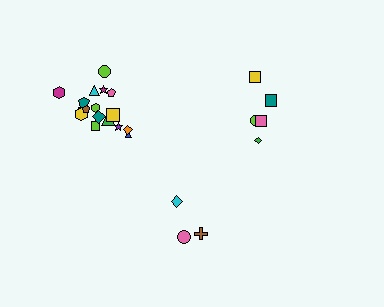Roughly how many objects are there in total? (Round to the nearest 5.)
Roughly 25 objects in total.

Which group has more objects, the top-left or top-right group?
The top-left group.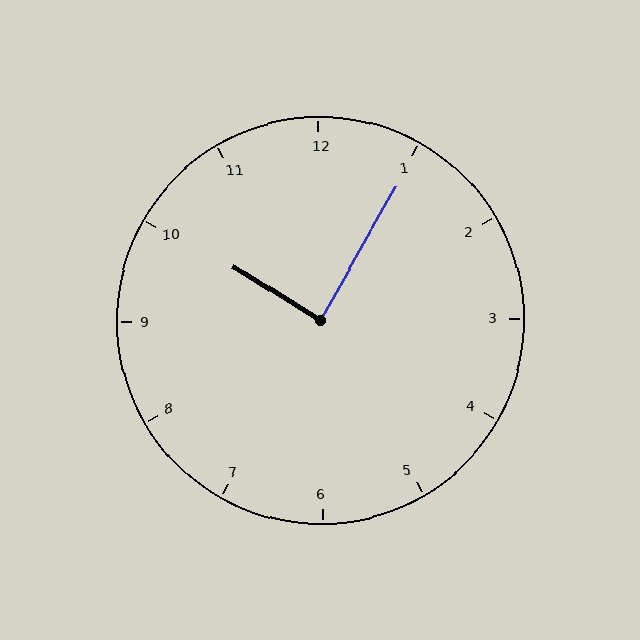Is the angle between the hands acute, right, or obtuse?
It is right.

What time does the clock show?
10:05.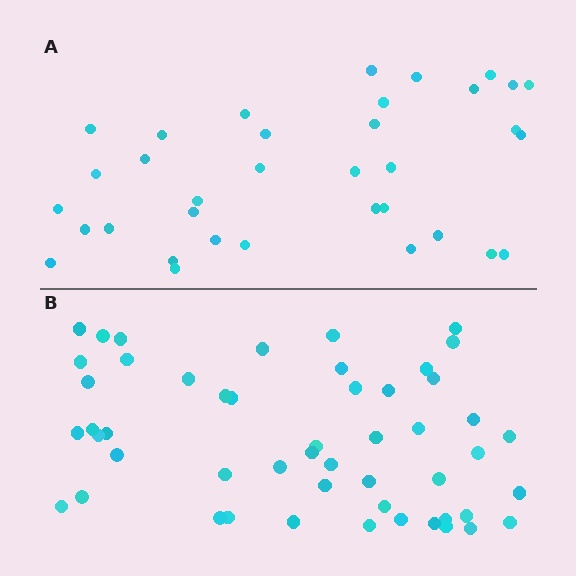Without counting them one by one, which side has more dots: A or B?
Region B (the bottom region) has more dots.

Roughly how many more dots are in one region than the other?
Region B has approximately 15 more dots than region A.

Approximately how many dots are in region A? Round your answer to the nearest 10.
About 40 dots. (The exact count is 35, which rounds to 40.)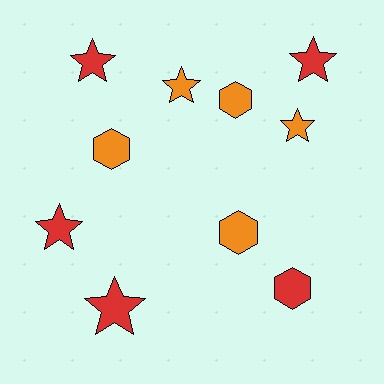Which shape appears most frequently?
Star, with 6 objects.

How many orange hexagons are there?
There are 3 orange hexagons.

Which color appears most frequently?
Red, with 5 objects.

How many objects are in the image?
There are 10 objects.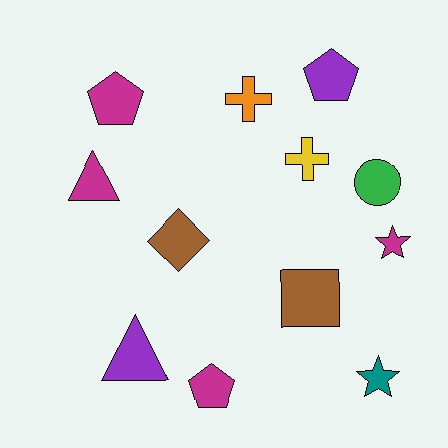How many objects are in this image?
There are 12 objects.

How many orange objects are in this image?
There is 1 orange object.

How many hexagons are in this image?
There are no hexagons.